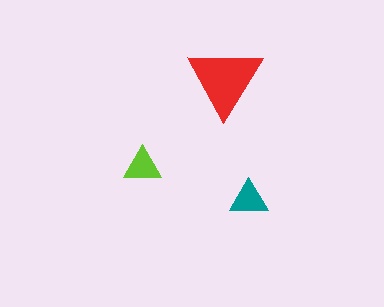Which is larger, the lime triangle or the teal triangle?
The teal one.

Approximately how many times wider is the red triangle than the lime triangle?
About 2 times wider.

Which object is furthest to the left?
The lime triangle is leftmost.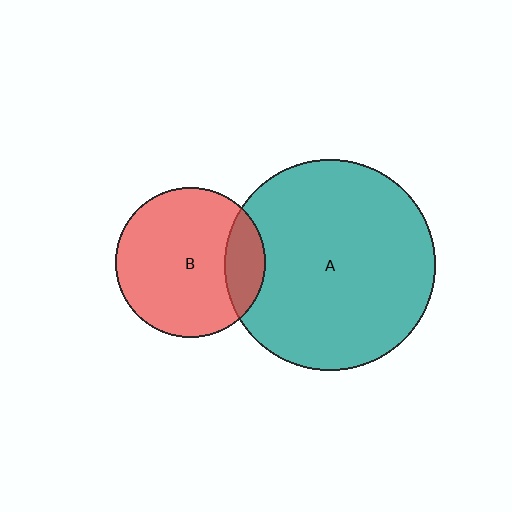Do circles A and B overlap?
Yes.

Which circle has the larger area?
Circle A (teal).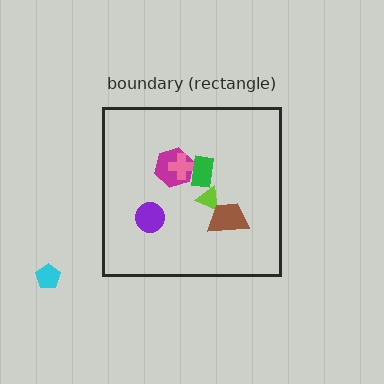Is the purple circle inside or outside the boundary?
Inside.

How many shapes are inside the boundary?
6 inside, 1 outside.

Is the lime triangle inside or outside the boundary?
Inside.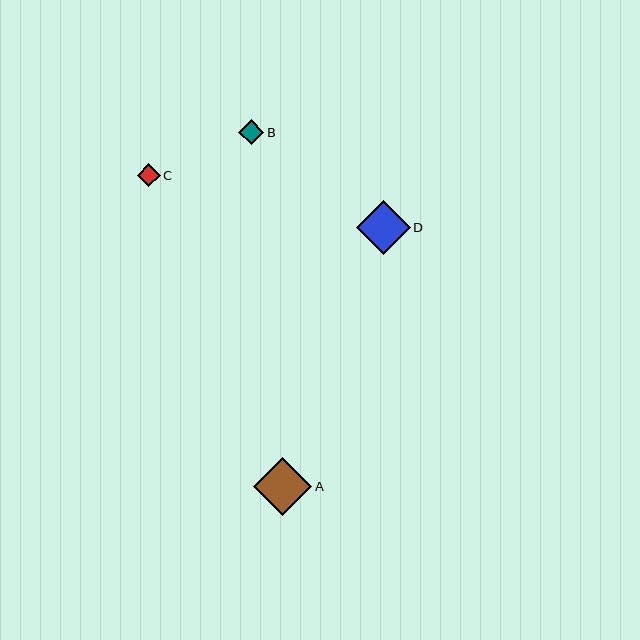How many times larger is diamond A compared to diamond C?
Diamond A is approximately 2.5 times the size of diamond C.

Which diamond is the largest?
Diamond A is the largest with a size of approximately 58 pixels.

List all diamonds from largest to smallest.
From largest to smallest: A, D, B, C.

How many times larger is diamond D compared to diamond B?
Diamond D is approximately 2.1 times the size of diamond B.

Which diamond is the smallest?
Diamond C is the smallest with a size of approximately 23 pixels.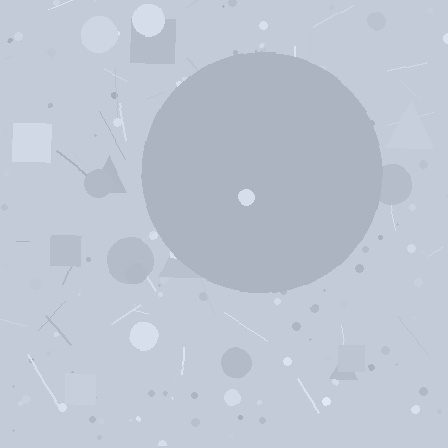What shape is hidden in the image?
A circle is hidden in the image.